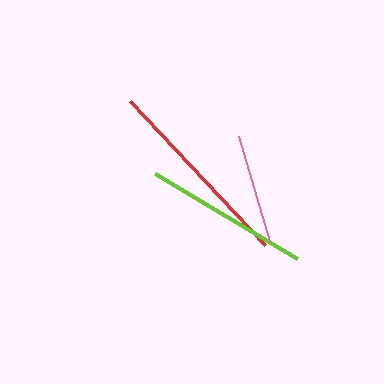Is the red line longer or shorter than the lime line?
The red line is longer than the lime line.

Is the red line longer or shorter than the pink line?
The red line is longer than the pink line.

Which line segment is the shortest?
The pink line is the shortest at approximately 109 pixels.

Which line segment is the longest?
The red line is the longest at approximately 197 pixels.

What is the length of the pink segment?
The pink segment is approximately 109 pixels long.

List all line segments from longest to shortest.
From longest to shortest: red, lime, pink.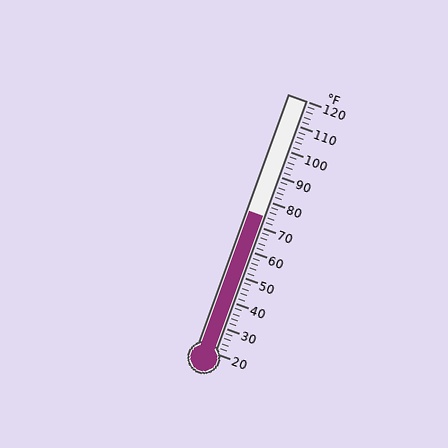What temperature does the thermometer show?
The thermometer shows approximately 74°F.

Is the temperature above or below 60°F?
The temperature is above 60°F.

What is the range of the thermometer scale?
The thermometer scale ranges from 20°F to 120°F.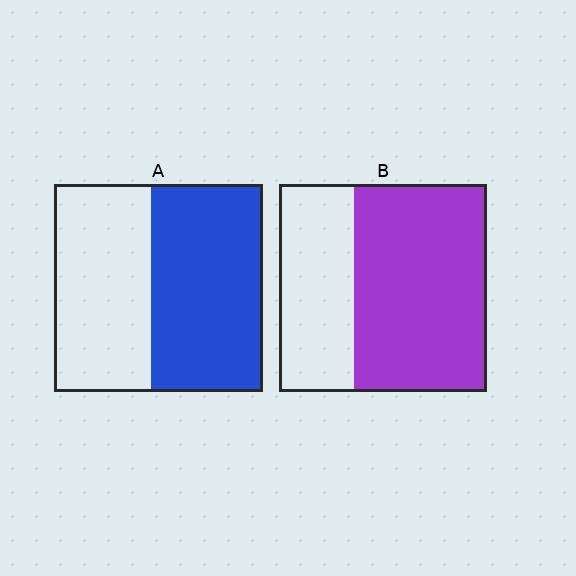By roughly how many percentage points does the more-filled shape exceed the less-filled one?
By roughly 10 percentage points (B over A).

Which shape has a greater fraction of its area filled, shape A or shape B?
Shape B.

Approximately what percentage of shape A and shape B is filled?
A is approximately 55% and B is approximately 65%.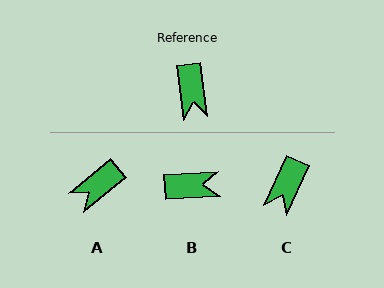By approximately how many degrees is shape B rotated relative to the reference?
Approximately 86 degrees counter-clockwise.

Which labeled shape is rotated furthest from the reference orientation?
B, about 86 degrees away.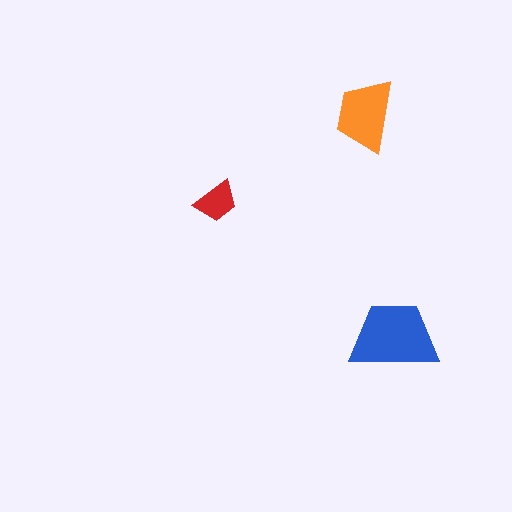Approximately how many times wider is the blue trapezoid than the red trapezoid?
About 2 times wider.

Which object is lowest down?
The blue trapezoid is bottommost.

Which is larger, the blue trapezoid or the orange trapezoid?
The blue one.